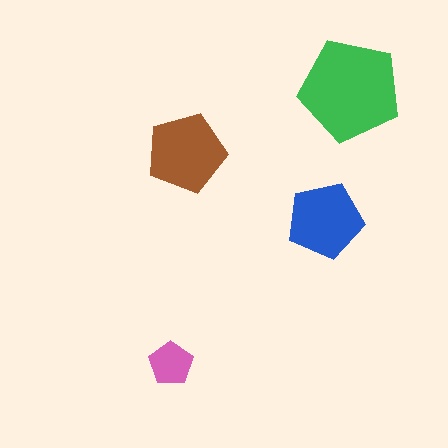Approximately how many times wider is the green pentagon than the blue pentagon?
About 1.5 times wider.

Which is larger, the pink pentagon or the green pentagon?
The green one.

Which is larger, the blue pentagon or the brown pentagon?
The brown one.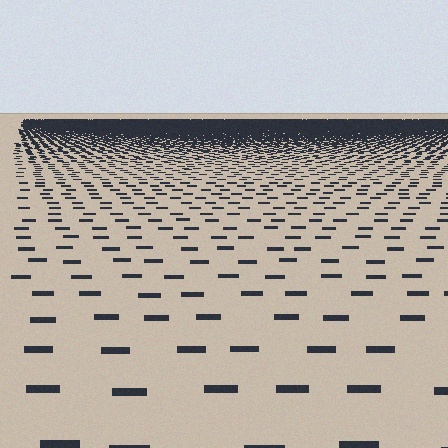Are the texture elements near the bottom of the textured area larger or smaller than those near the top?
Larger. Near the bottom, elements are closer to the viewer and appear at a bigger on-screen size.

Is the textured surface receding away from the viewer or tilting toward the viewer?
The surface is receding away from the viewer. Texture elements get smaller and denser toward the top.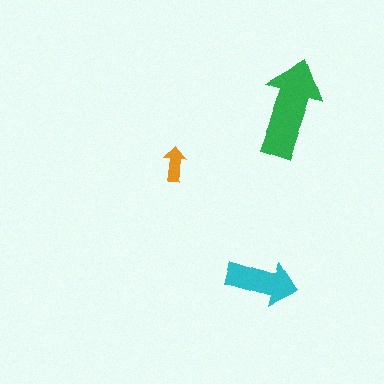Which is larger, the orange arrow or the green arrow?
The green one.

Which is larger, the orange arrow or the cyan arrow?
The cyan one.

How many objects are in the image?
There are 3 objects in the image.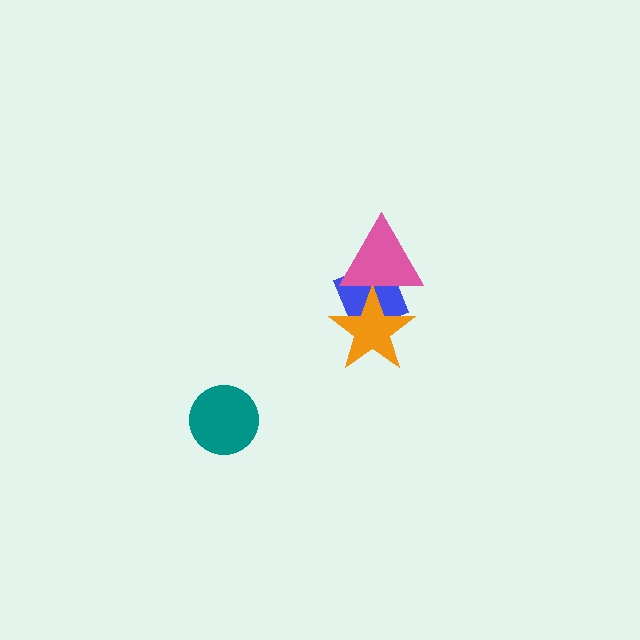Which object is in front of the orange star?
The pink triangle is in front of the orange star.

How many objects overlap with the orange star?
2 objects overlap with the orange star.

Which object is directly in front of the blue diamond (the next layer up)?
The orange star is directly in front of the blue diamond.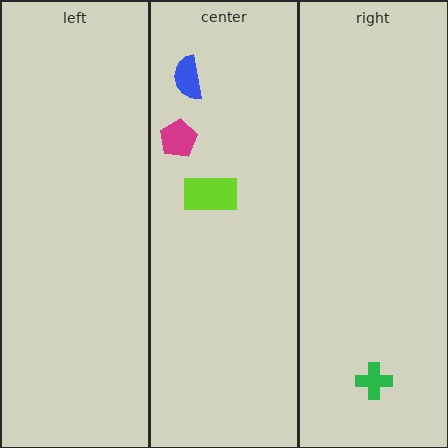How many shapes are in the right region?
1.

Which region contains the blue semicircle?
The center region.